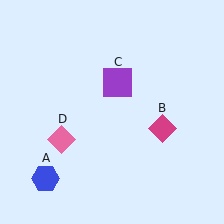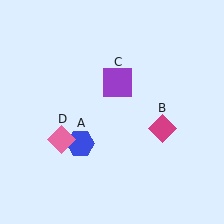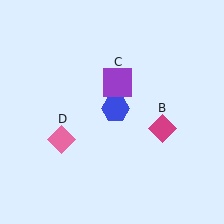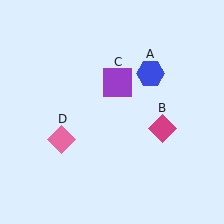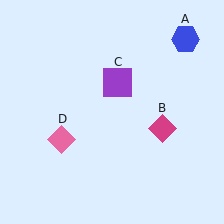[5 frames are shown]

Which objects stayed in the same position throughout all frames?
Magenta diamond (object B) and purple square (object C) and pink diamond (object D) remained stationary.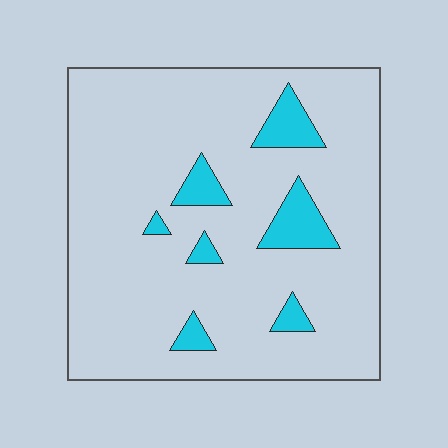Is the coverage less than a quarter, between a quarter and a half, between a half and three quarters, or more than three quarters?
Less than a quarter.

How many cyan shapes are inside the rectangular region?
7.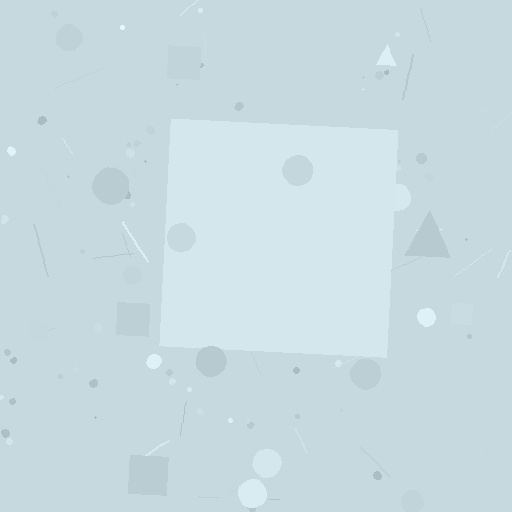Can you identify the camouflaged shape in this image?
The camouflaged shape is a square.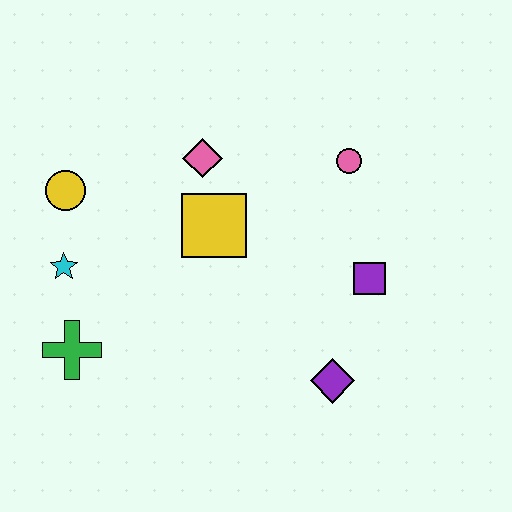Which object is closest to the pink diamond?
The yellow square is closest to the pink diamond.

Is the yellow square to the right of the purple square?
No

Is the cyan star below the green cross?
No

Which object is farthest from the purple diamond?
The yellow circle is farthest from the purple diamond.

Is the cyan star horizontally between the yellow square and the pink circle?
No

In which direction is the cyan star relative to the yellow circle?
The cyan star is below the yellow circle.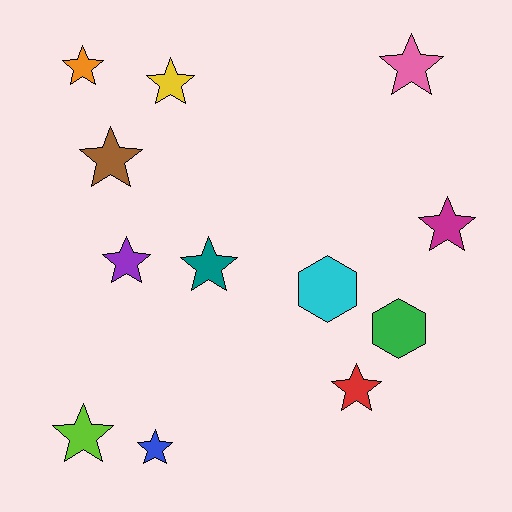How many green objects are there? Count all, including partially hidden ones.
There is 1 green object.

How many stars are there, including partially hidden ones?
There are 10 stars.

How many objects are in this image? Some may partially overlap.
There are 12 objects.